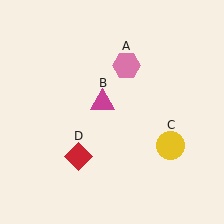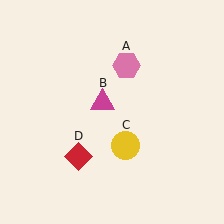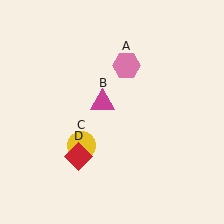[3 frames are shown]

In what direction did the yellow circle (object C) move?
The yellow circle (object C) moved left.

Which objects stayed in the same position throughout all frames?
Pink hexagon (object A) and magenta triangle (object B) and red diamond (object D) remained stationary.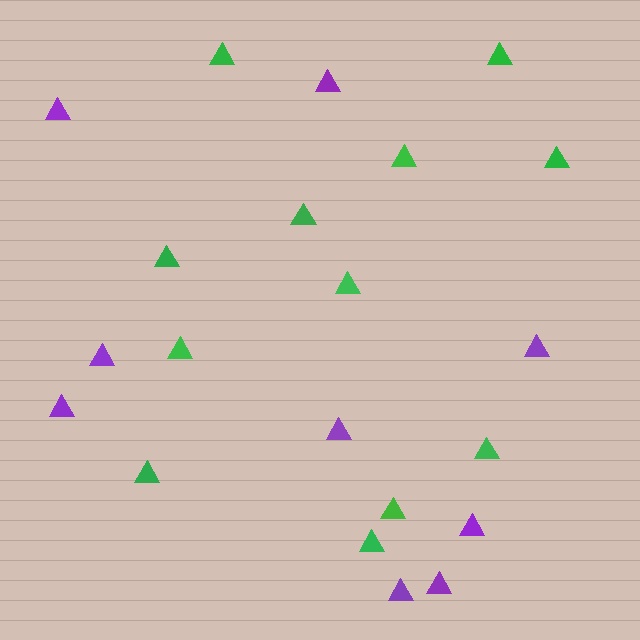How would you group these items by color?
There are 2 groups: one group of green triangles (12) and one group of purple triangles (9).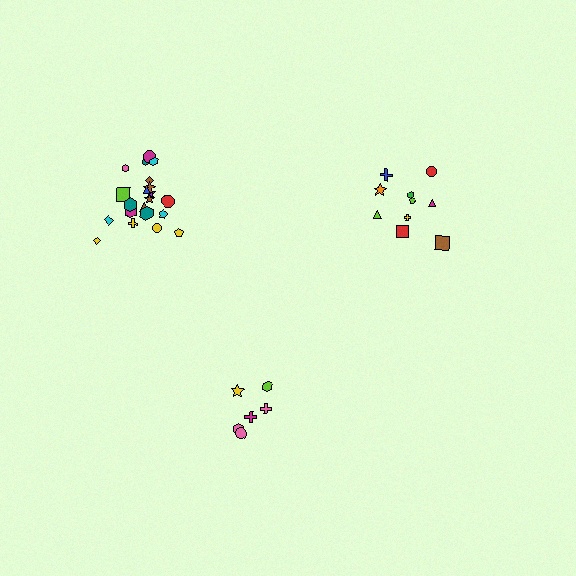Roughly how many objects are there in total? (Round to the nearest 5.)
Roughly 40 objects in total.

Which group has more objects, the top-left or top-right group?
The top-left group.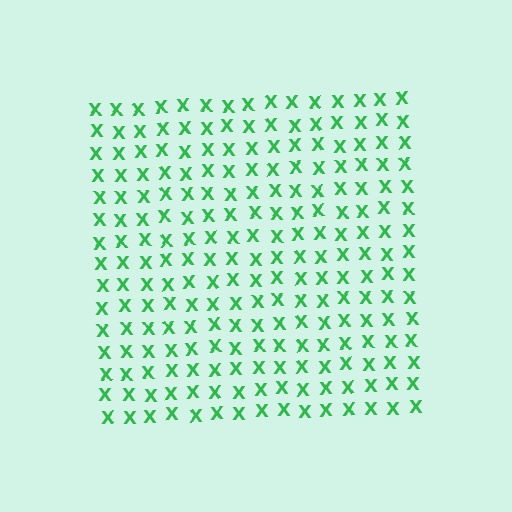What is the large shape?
The large shape is a square.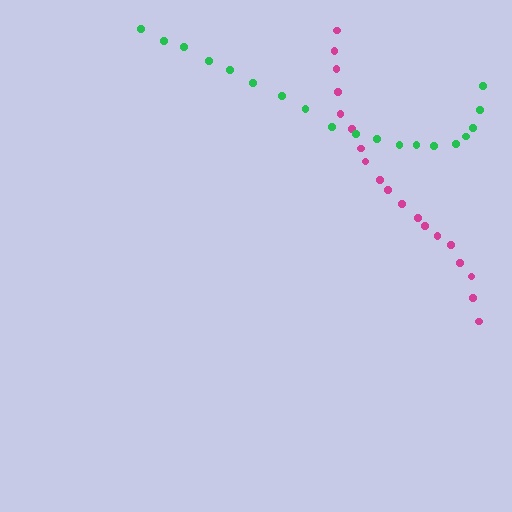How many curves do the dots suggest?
There are 2 distinct paths.